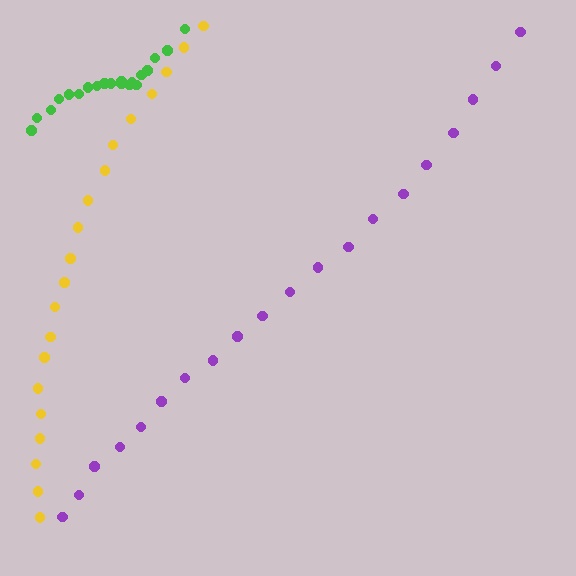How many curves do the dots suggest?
There are 3 distinct paths.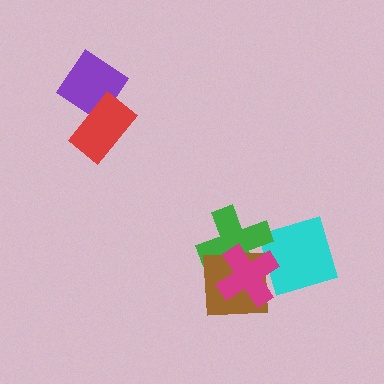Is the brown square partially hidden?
Yes, it is partially covered by another shape.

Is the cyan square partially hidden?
Yes, it is partially covered by another shape.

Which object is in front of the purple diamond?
The red rectangle is in front of the purple diamond.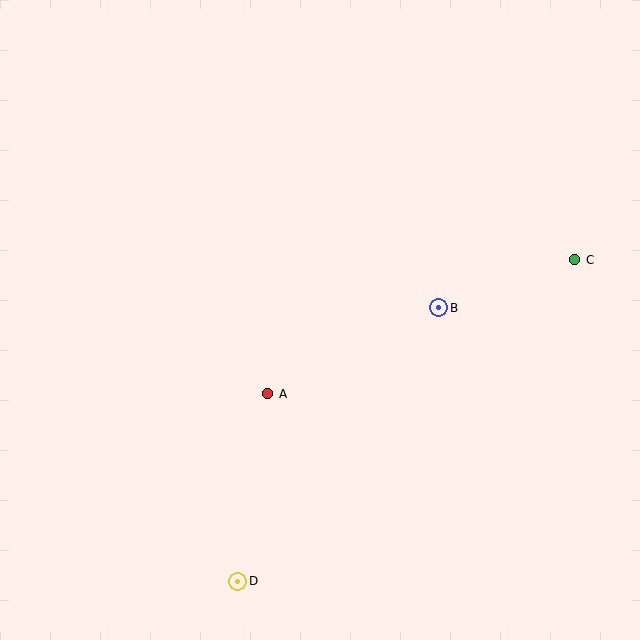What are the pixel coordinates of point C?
Point C is at (575, 260).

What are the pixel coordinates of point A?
Point A is at (268, 394).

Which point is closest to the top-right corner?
Point C is closest to the top-right corner.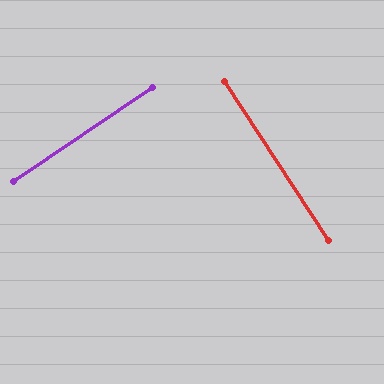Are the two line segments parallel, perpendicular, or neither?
Perpendicular — they meet at approximately 89°.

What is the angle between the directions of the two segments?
Approximately 89 degrees.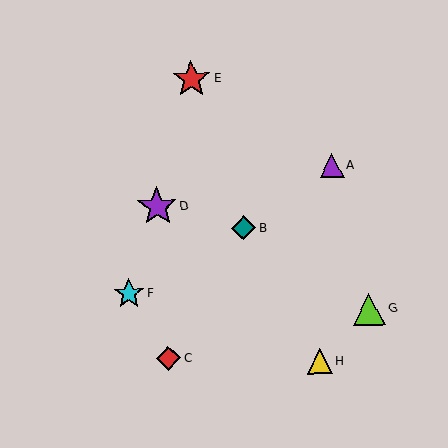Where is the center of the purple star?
The center of the purple star is at (157, 207).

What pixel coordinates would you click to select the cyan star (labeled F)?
Click at (129, 294) to select the cyan star F.